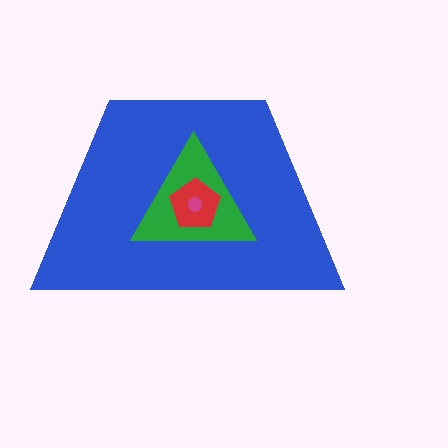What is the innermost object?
The magenta circle.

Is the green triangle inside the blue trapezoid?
Yes.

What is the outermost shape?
The blue trapezoid.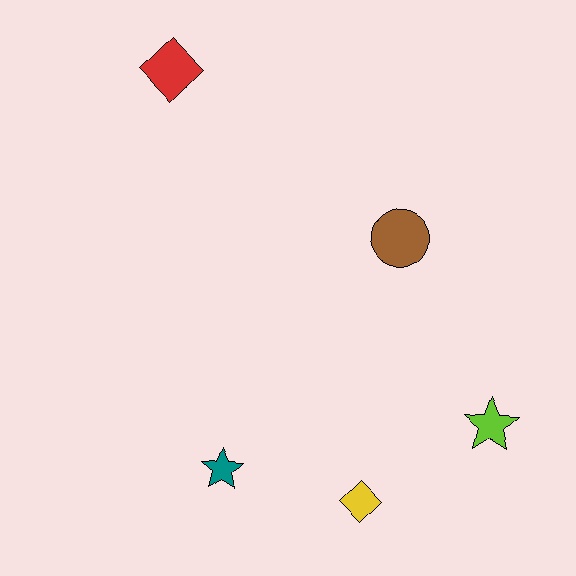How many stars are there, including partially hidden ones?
There are 2 stars.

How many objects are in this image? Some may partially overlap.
There are 5 objects.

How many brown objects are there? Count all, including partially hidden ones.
There is 1 brown object.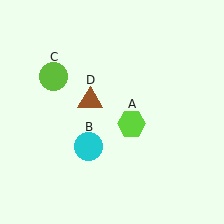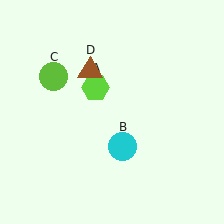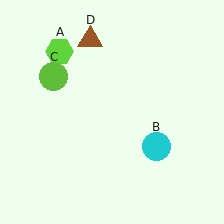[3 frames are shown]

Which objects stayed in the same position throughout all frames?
Lime circle (object C) remained stationary.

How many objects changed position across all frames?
3 objects changed position: lime hexagon (object A), cyan circle (object B), brown triangle (object D).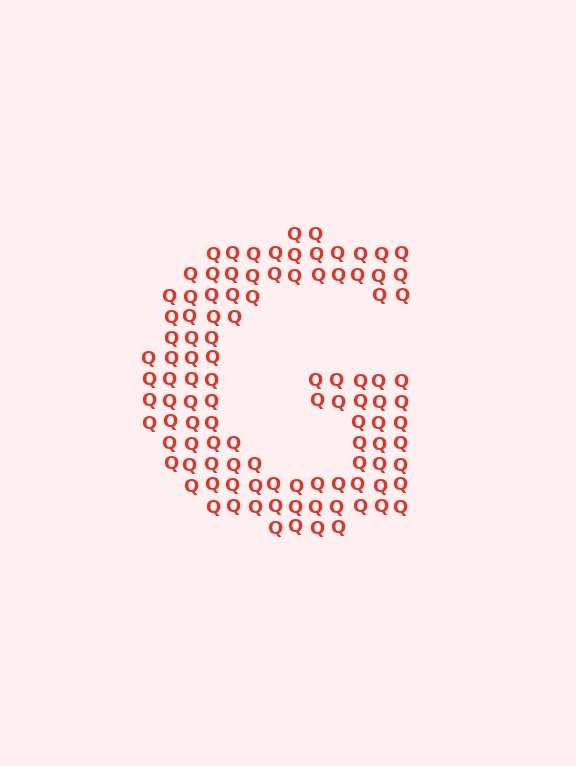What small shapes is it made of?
It is made of small letter Q's.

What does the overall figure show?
The overall figure shows the letter G.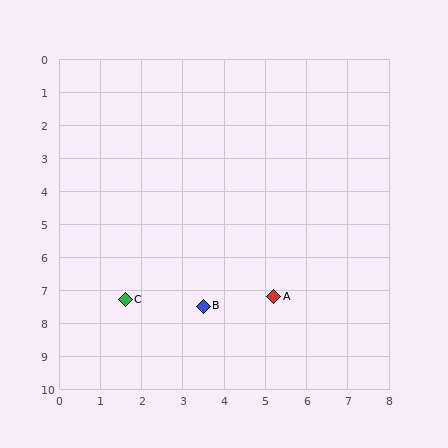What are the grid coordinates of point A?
Point A is at approximately (5.2, 7.2).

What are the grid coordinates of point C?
Point C is at approximately (1.6, 7.3).